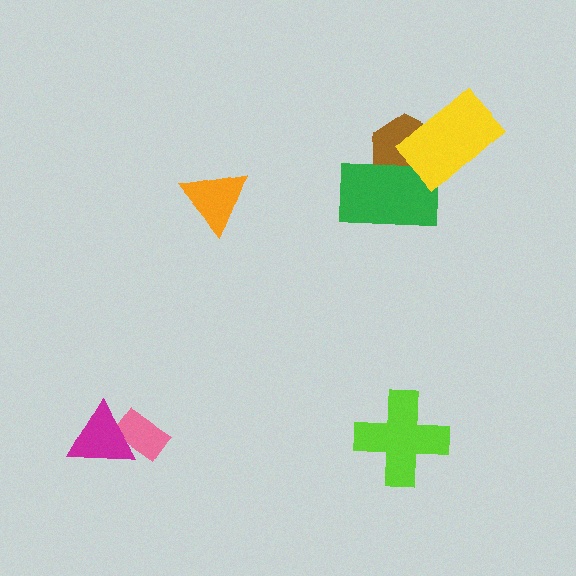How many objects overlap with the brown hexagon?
2 objects overlap with the brown hexagon.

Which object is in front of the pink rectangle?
The magenta triangle is in front of the pink rectangle.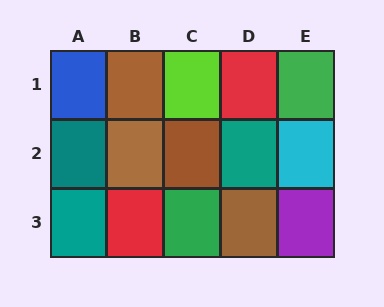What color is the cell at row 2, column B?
Brown.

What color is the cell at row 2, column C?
Brown.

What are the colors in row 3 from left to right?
Teal, red, green, brown, purple.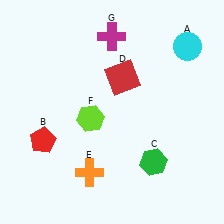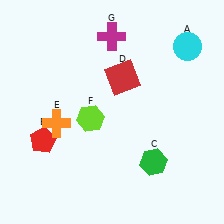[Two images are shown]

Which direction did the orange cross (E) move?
The orange cross (E) moved up.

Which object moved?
The orange cross (E) moved up.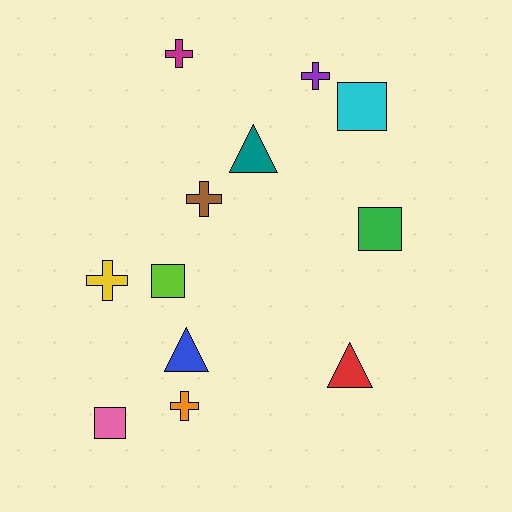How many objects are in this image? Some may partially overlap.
There are 12 objects.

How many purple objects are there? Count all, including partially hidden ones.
There is 1 purple object.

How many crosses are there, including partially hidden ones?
There are 5 crosses.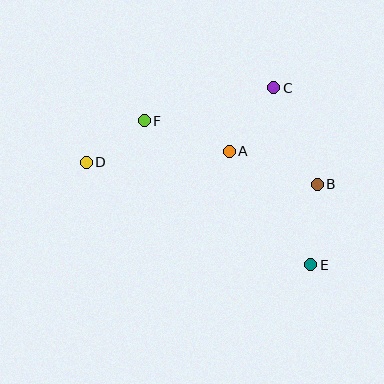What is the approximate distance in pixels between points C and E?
The distance between C and E is approximately 181 pixels.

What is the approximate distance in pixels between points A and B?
The distance between A and B is approximately 94 pixels.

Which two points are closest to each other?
Points D and F are closest to each other.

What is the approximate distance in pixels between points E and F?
The distance between E and F is approximately 220 pixels.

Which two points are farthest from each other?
Points D and E are farthest from each other.